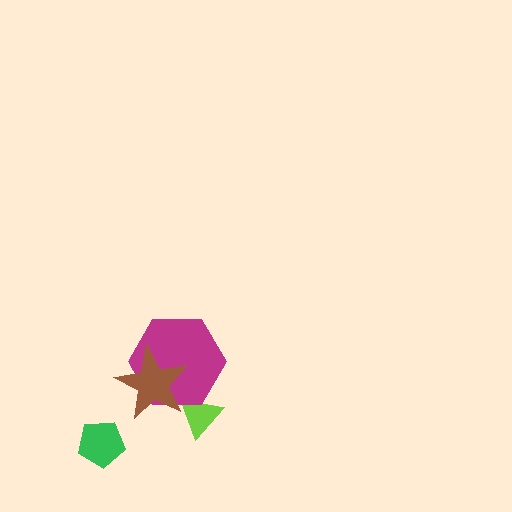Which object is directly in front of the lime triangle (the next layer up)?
The magenta hexagon is directly in front of the lime triangle.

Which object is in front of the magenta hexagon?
The brown star is in front of the magenta hexagon.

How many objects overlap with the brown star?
2 objects overlap with the brown star.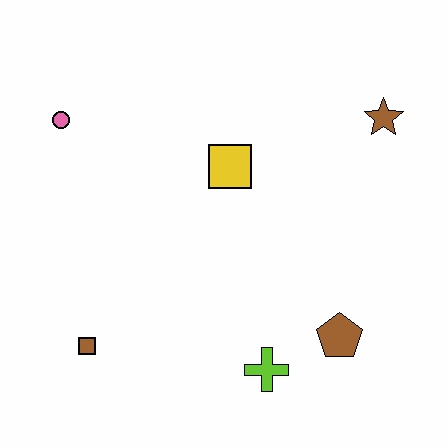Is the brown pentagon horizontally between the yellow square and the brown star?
Yes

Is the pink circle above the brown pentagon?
Yes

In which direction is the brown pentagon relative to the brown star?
The brown pentagon is below the brown star.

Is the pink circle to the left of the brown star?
Yes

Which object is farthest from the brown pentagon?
The pink circle is farthest from the brown pentagon.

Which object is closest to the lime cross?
The brown pentagon is closest to the lime cross.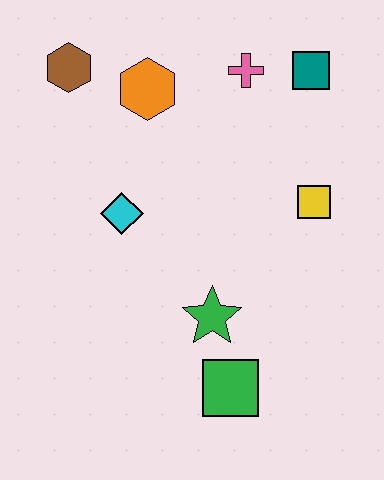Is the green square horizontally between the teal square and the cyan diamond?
Yes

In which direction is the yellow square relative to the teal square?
The yellow square is below the teal square.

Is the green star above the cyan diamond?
No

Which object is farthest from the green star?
The brown hexagon is farthest from the green star.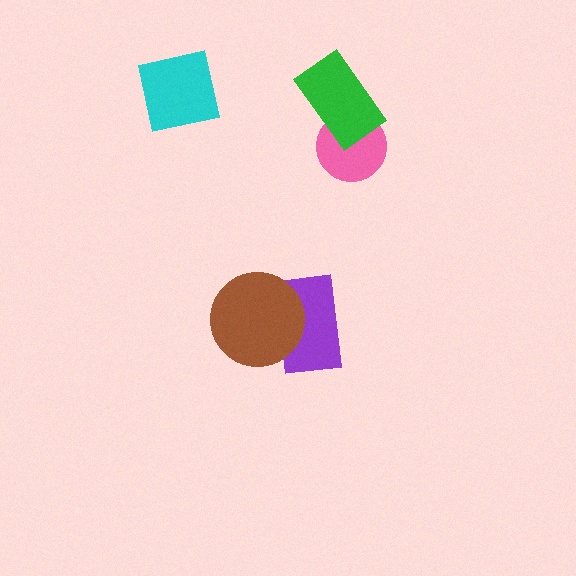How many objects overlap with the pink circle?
1 object overlaps with the pink circle.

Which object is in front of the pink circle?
The green rectangle is in front of the pink circle.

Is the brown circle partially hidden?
No, no other shape covers it.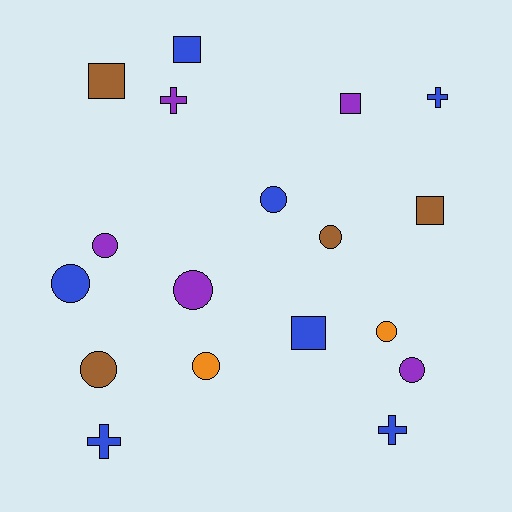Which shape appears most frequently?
Circle, with 9 objects.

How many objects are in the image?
There are 18 objects.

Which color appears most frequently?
Blue, with 7 objects.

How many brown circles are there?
There are 2 brown circles.